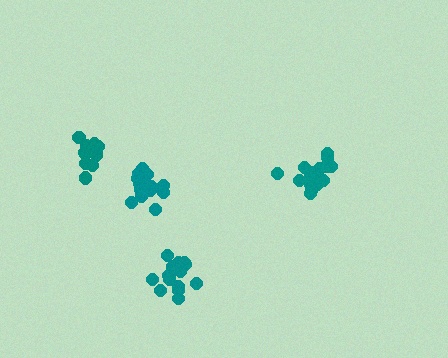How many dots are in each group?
Group 1: 18 dots, Group 2: 19 dots, Group 3: 13 dots, Group 4: 17 dots (67 total).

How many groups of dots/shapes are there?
There are 4 groups.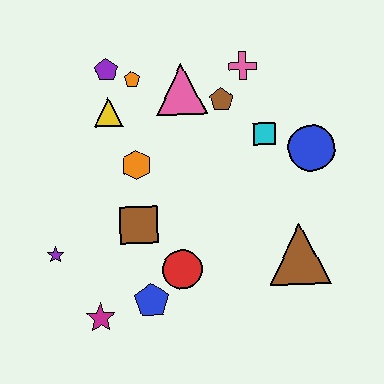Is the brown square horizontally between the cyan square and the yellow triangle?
Yes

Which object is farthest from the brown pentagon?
The magenta star is farthest from the brown pentagon.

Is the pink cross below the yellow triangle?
No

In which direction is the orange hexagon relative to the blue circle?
The orange hexagon is to the left of the blue circle.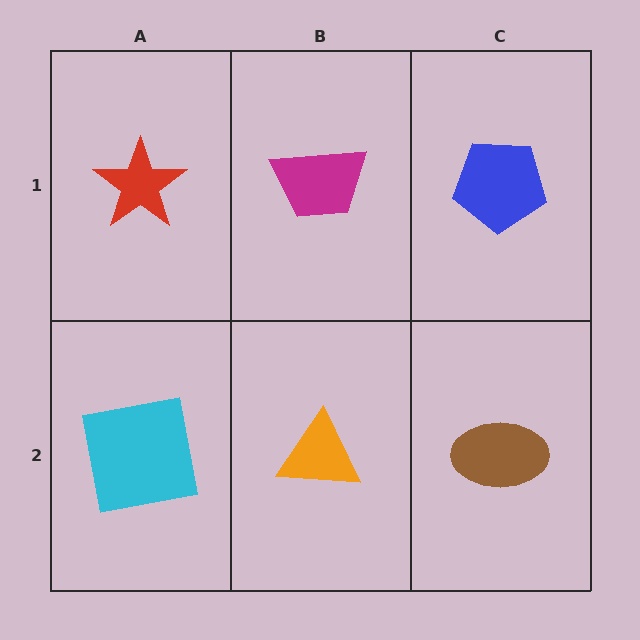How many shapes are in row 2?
3 shapes.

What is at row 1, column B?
A magenta trapezoid.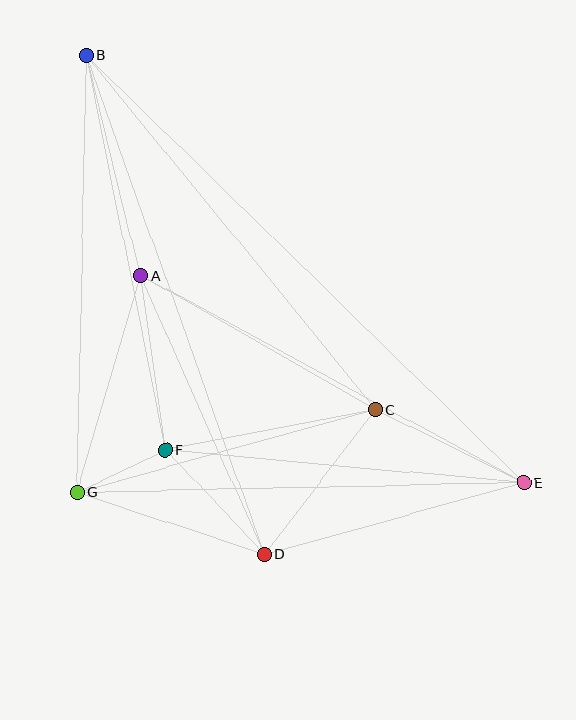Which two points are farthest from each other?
Points B and E are farthest from each other.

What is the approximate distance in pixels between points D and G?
The distance between D and G is approximately 197 pixels.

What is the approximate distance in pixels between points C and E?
The distance between C and E is approximately 165 pixels.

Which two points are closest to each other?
Points F and G are closest to each other.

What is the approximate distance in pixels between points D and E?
The distance between D and E is approximately 269 pixels.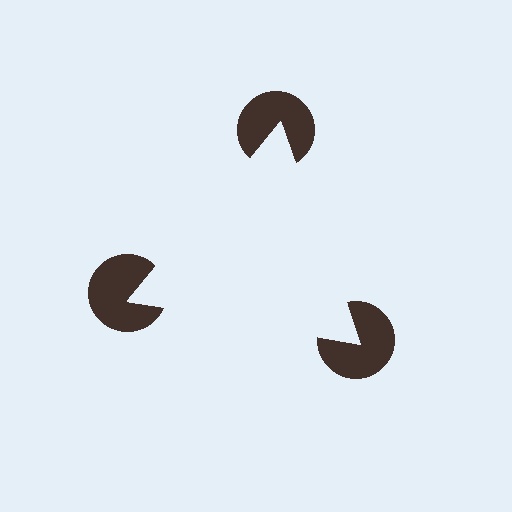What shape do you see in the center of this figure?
An illusory triangle — its edges are inferred from the aligned wedge cuts in the pac-man discs, not physically drawn.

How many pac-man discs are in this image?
There are 3 — one at each vertex of the illusory triangle.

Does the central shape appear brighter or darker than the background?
It typically appears slightly brighter than the background, even though no actual brightness change is drawn.